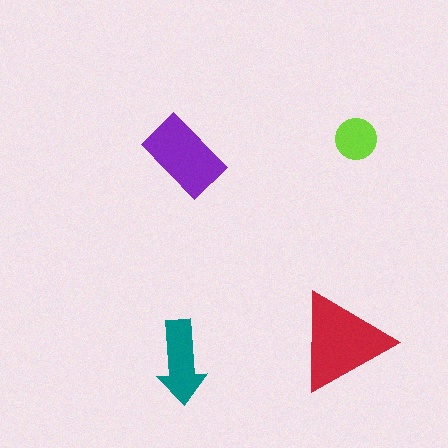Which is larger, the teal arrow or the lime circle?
The teal arrow.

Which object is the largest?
The red triangle.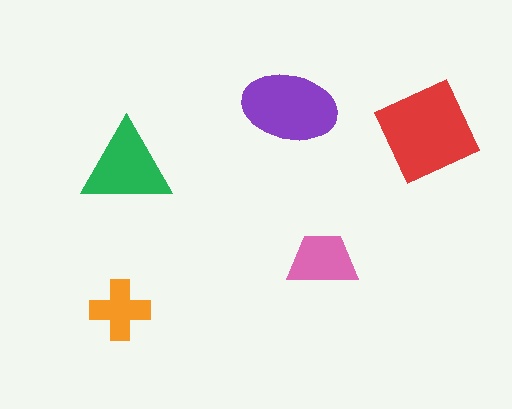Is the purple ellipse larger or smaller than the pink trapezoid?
Larger.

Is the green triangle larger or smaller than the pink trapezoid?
Larger.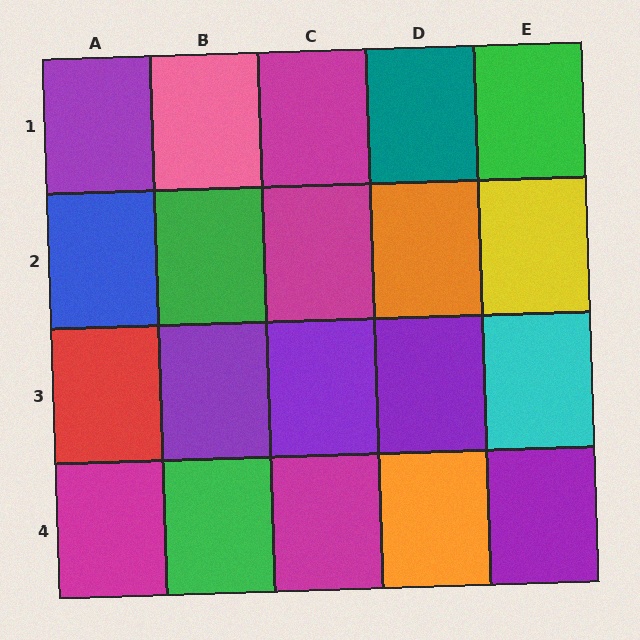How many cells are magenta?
4 cells are magenta.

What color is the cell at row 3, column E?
Cyan.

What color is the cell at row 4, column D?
Orange.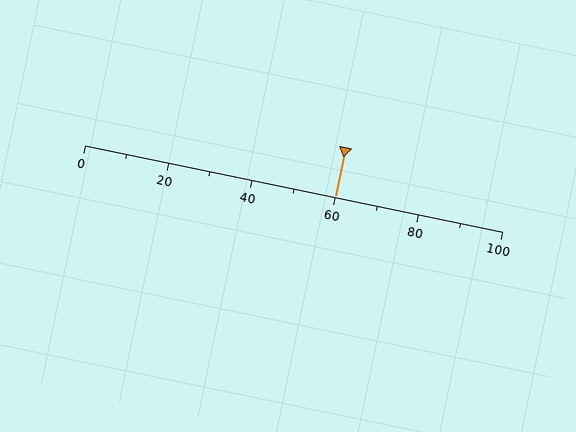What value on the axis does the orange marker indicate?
The marker indicates approximately 60.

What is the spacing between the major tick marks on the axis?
The major ticks are spaced 20 apart.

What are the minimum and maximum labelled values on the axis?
The axis runs from 0 to 100.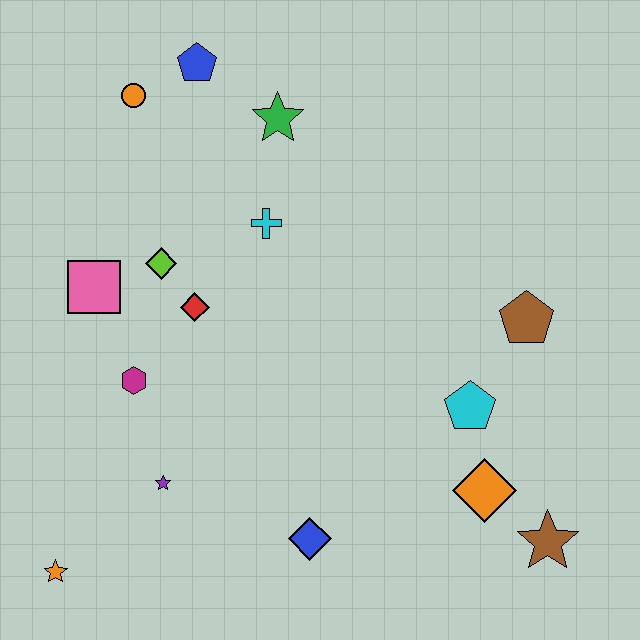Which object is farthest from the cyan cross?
The brown star is farthest from the cyan cross.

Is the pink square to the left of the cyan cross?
Yes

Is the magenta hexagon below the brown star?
No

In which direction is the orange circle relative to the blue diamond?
The orange circle is above the blue diamond.